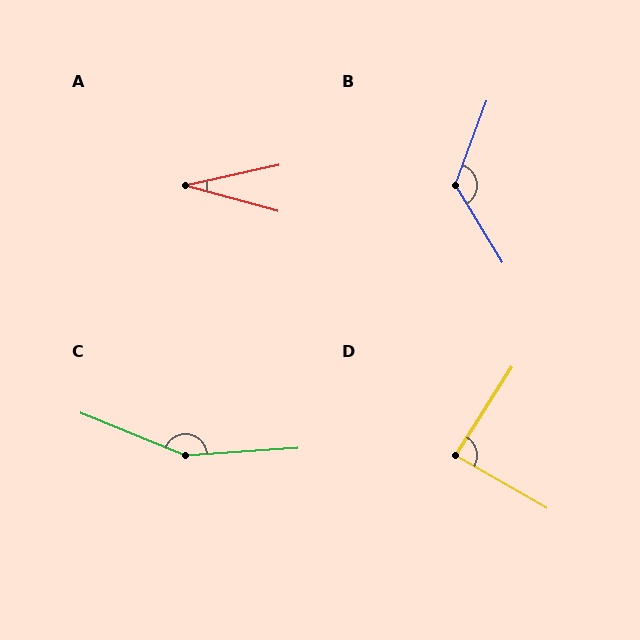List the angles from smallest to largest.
A (28°), D (87°), B (128°), C (154°).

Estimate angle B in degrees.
Approximately 128 degrees.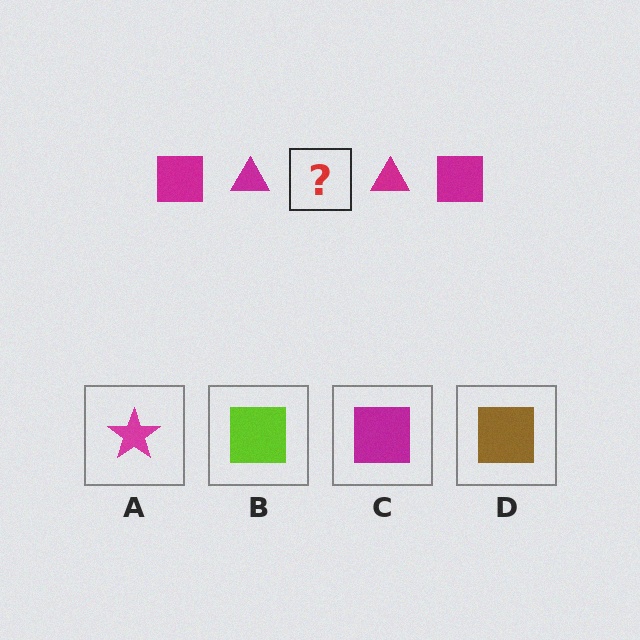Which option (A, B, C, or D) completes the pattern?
C.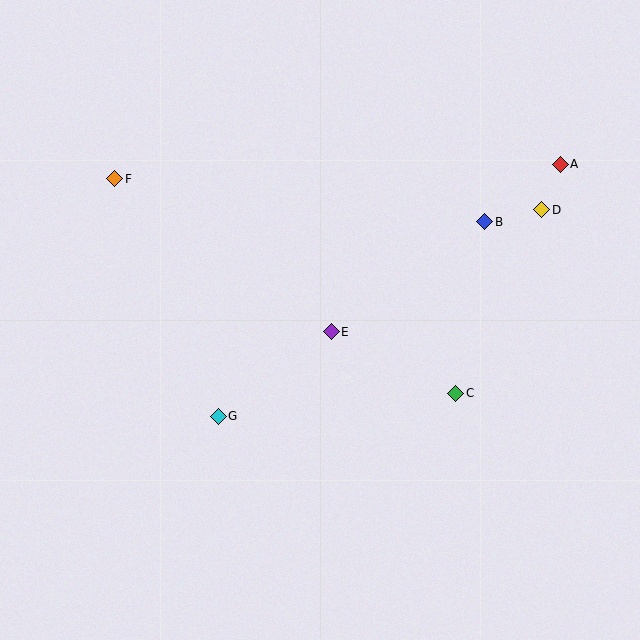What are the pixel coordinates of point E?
Point E is at (331, 332).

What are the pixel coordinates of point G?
Point G is at (218, 416).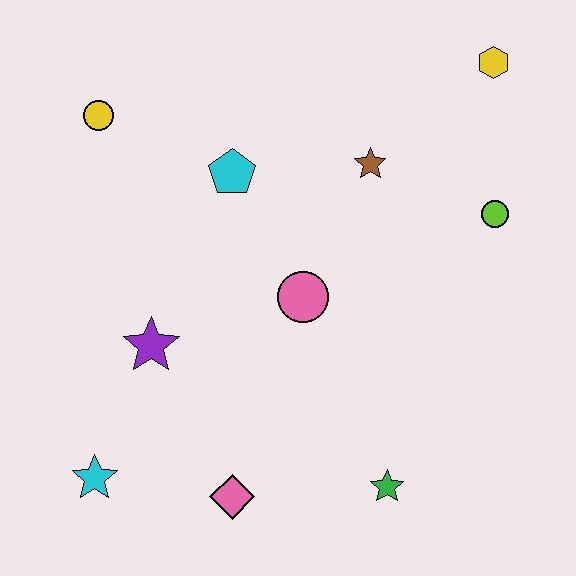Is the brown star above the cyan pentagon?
Yes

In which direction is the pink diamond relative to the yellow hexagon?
The pink diamond is below the yellow hexagon.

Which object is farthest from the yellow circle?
The green star is farthest from the yellow circle.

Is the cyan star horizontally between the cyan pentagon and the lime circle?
No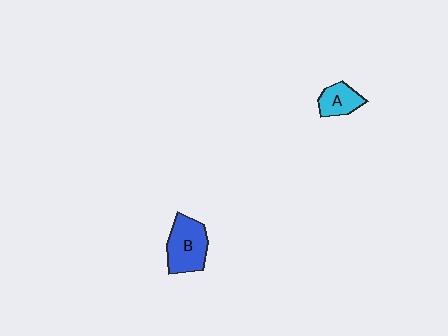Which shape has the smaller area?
Shape A (cyan).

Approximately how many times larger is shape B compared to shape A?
Approximately 1.7 times.